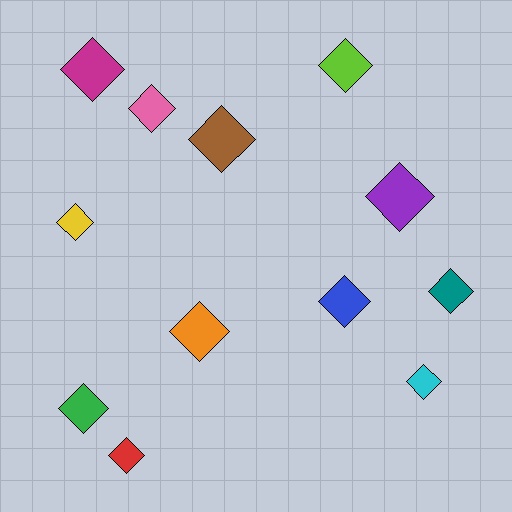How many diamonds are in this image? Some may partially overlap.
There are 12 diamonds.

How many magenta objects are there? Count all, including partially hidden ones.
There is 1 magenta object.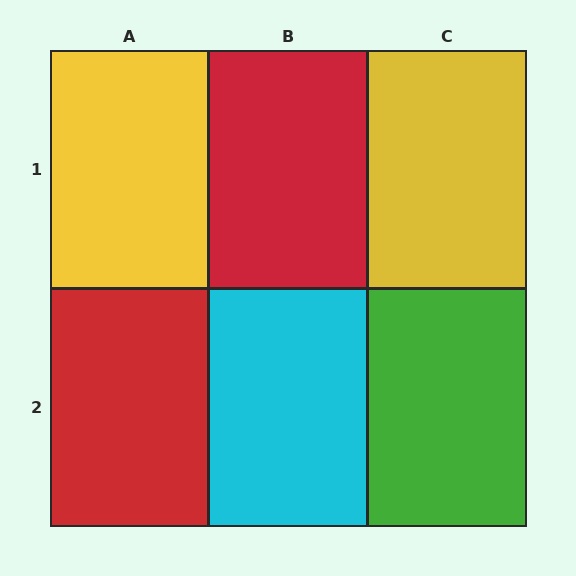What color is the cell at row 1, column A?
Yellow.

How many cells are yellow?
2 cells are yellow.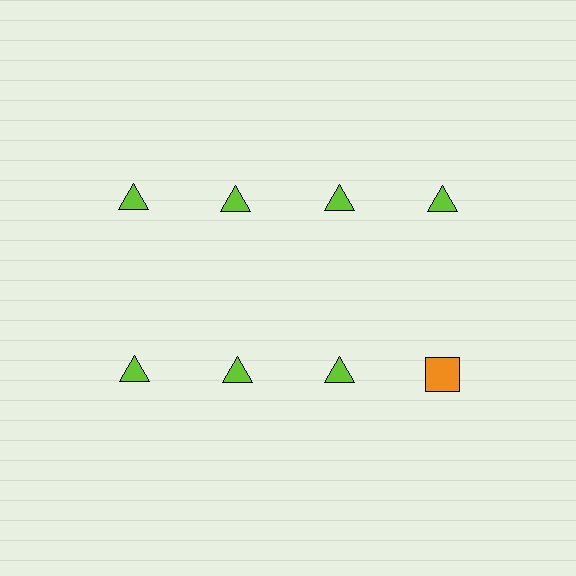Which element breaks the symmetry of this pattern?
The orange square in the second row, second from right column breaks the symmetry. All other shapes are lime triangles.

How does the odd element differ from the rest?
It differs in both color (orange instead of lime) and shape (square instead of triangle).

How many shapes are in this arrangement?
There are 8 shapes arranged in a grid pattern.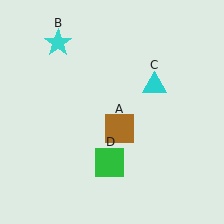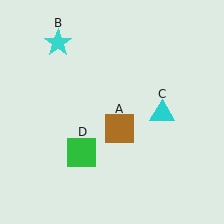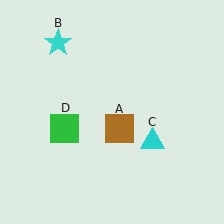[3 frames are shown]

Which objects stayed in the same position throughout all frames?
Brown square (object A) and cyan star (object B) remained stationary.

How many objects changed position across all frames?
2 objects changed position: cyan triangle (object C), green square (object D).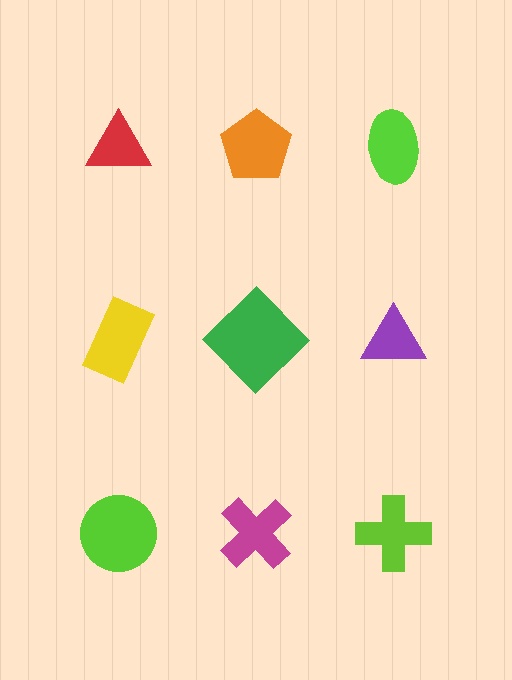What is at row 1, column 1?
A red triangle.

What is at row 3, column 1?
A lime circle.